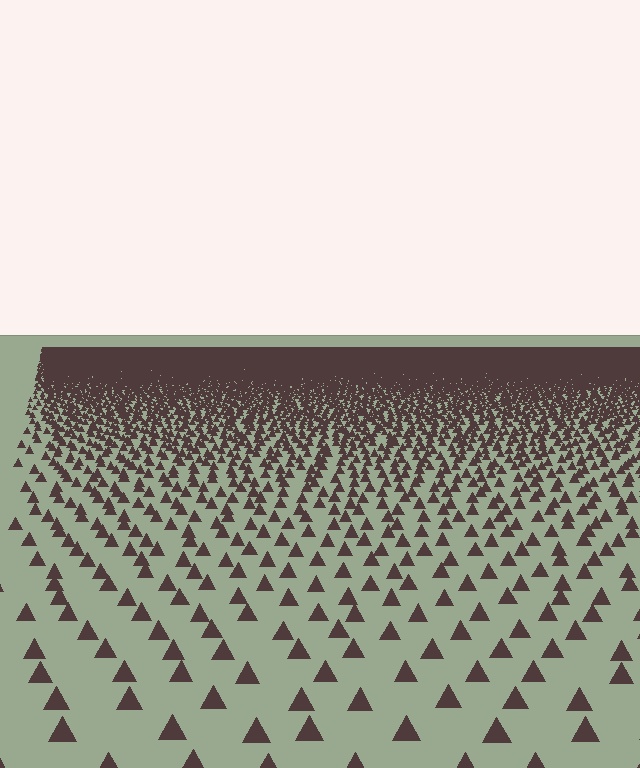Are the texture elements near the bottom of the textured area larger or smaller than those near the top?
Larger. Near the bottom, elements are closer to the viewer and appear at a bigger on-screen size.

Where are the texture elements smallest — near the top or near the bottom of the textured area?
Near the top.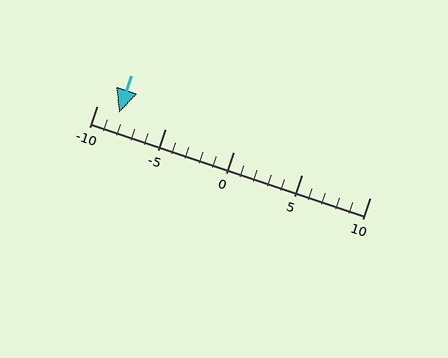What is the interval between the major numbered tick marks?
The major tick marks are spaced 5 units apart.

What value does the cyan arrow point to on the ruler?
The cyan arrow points to approximately -8.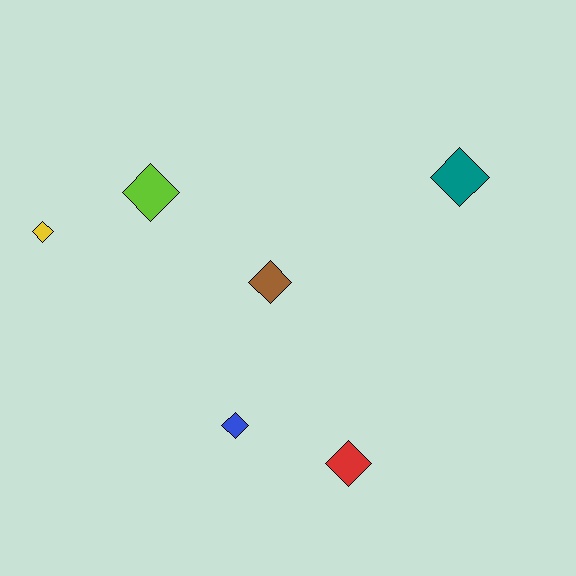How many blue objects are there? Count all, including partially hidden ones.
There is 1 blue object.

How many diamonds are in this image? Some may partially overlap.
There are 6 diamonds.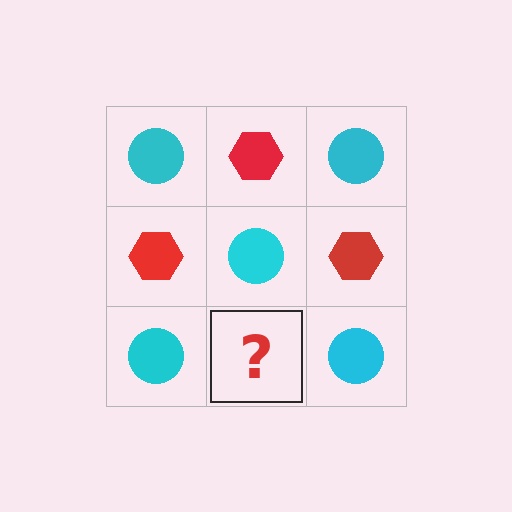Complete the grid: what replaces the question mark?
The question mark should be replaced with a red hexagon.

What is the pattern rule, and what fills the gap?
The rule is that it alternates cyan circle and red hexagon in a checkerboard pattern. The gap should be filled with a red hexagon.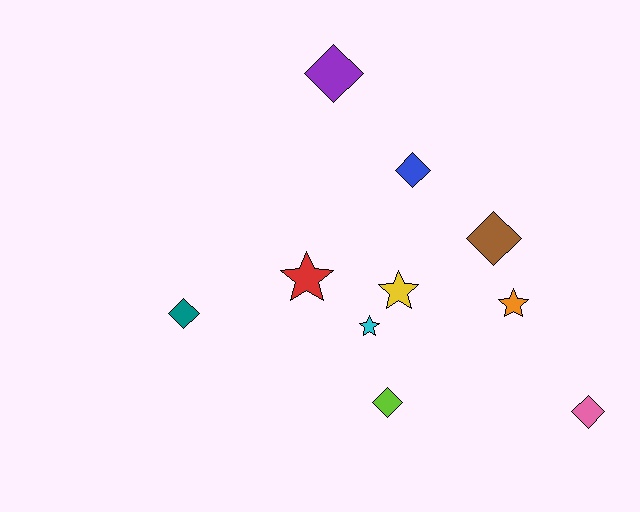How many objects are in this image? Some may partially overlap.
There are 10 objects.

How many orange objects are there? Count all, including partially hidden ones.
There is 1 orange object.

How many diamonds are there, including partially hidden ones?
There are 6 diamonds.